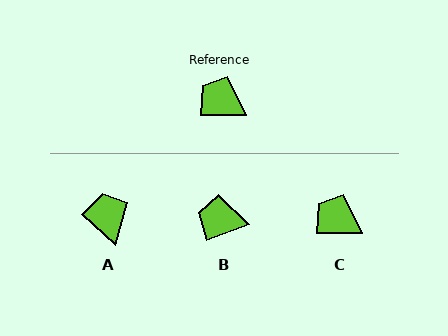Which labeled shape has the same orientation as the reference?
C.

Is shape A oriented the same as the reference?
No, it is off by about 42 degrees.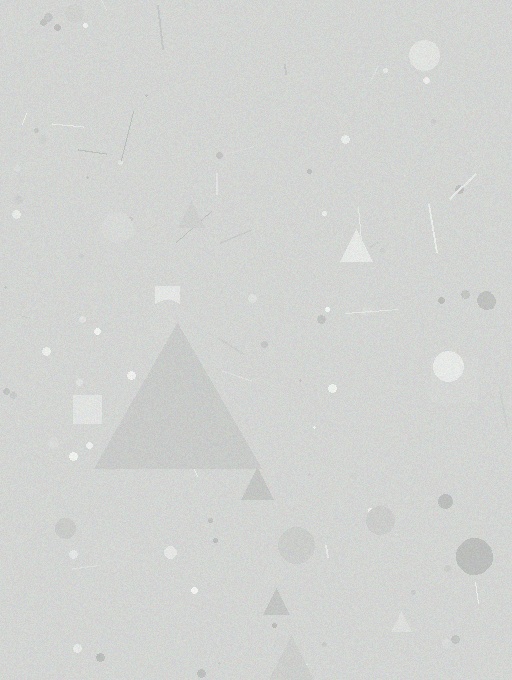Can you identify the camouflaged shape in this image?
The camouflaged shape is a triangle.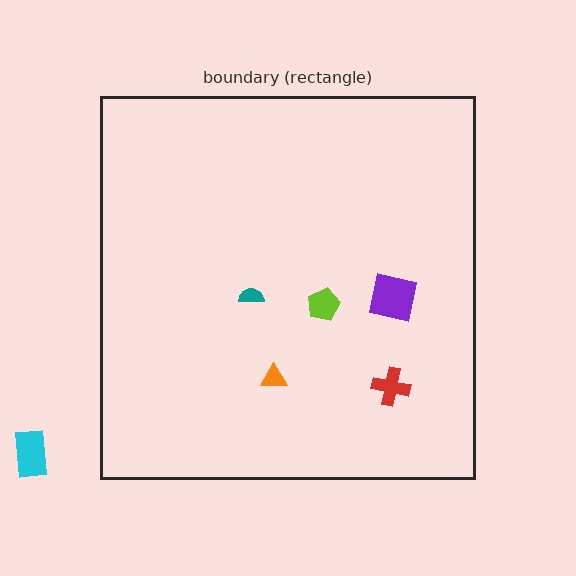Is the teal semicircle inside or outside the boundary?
Inside.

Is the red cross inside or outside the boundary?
Inside.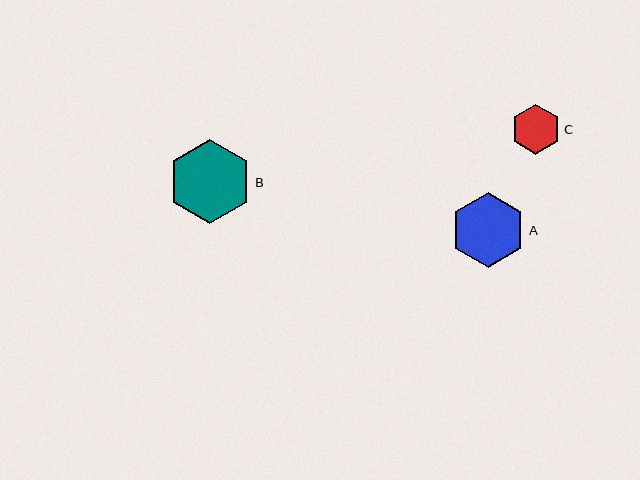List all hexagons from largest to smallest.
From largest to smallest: B, A, C.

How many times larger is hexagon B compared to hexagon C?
Hexagon B is approximately 1.7 times the size of hexagon C.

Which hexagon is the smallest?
Hexagon C is the smallest with a size of approximately 50 pixels.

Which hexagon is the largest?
Hexagon B is the largest with a size of approximately 84 pixels.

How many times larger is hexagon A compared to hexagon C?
Hexagon A is approximately 1.5 times the size of hexagon C.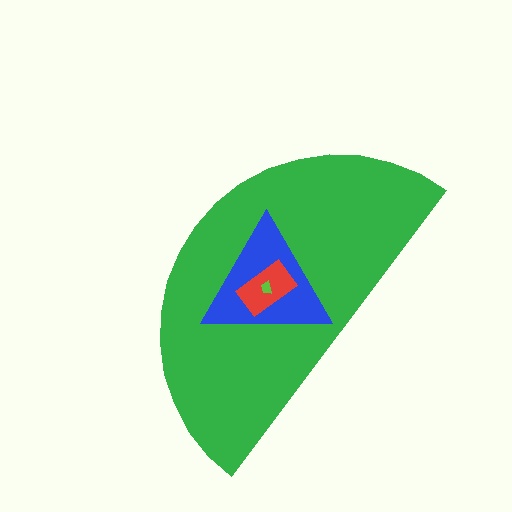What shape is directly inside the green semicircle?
The blue triangle.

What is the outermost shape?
The green semicircle.